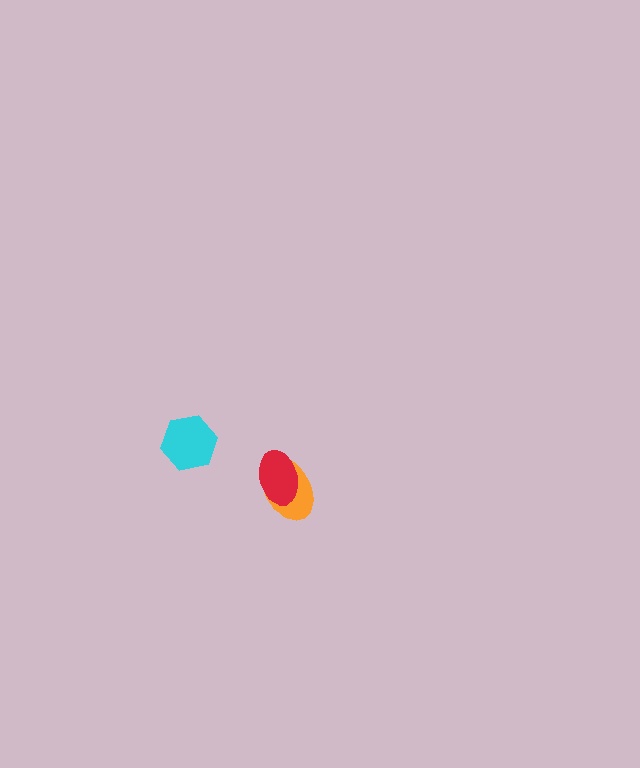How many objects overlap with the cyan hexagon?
0 objects overlap with the cyan hexagon.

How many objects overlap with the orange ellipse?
1 object overlaps with the orange ellipse.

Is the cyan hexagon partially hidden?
No, no other shape covers it.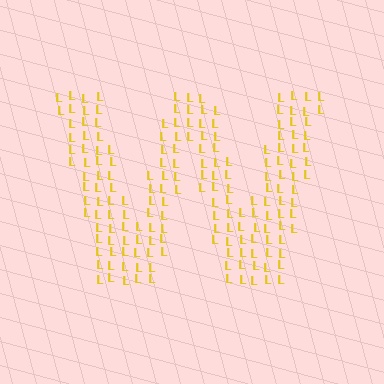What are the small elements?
The small elements are letter L's.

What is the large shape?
The large shape is the letter W.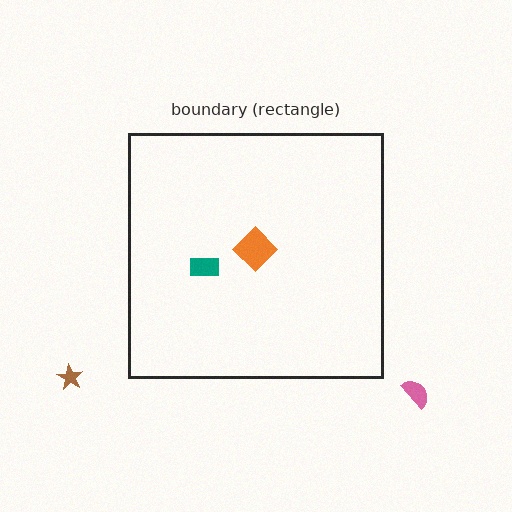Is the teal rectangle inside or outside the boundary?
Inside.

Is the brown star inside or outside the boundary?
Outside.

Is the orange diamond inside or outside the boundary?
Inside.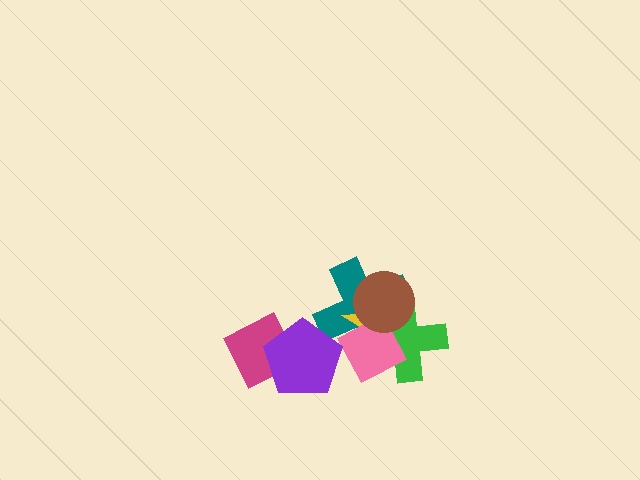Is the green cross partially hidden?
Yes, it is partially covered by another shape.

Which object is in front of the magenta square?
The purple pentagon is in front of the magenta square.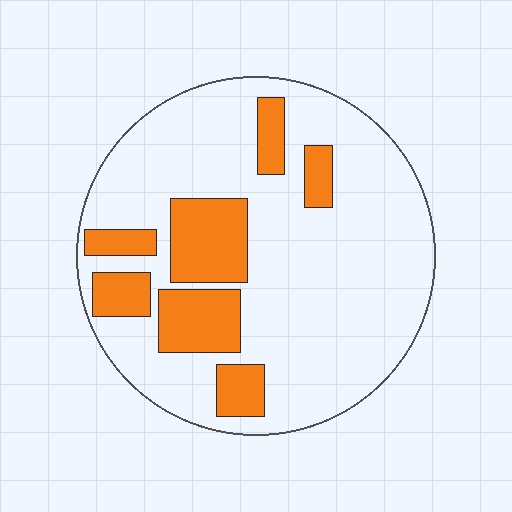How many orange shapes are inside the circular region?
7.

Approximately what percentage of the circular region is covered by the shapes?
Approximately 25%.